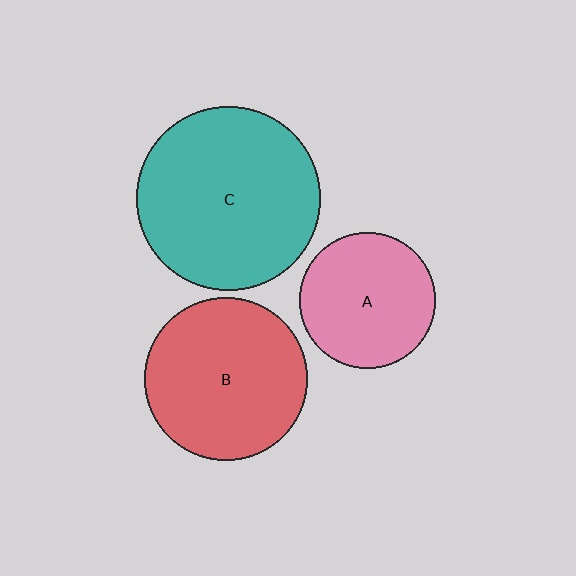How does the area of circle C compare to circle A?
Approximately 1.8 times.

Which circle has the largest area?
Circle C (teal).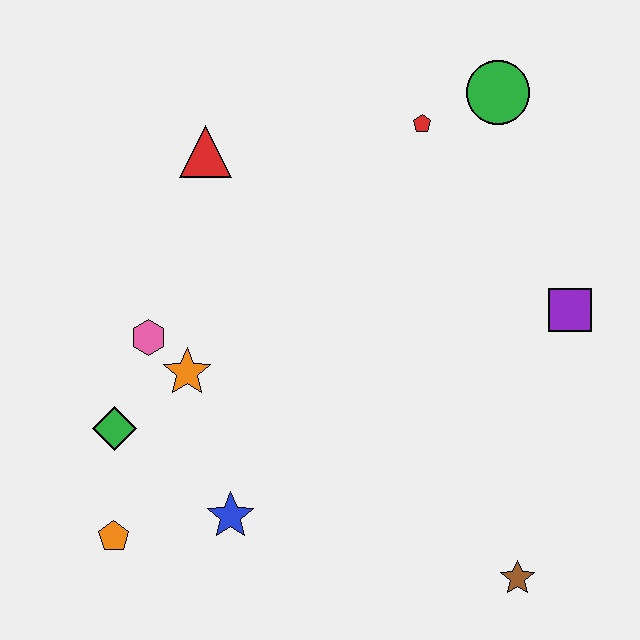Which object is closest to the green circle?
The red pentagon is closest to the green circle.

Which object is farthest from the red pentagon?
The orange pentagon is farthest from the red pentagon.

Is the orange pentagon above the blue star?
No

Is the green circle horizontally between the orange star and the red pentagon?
No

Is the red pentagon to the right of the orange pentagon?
Yes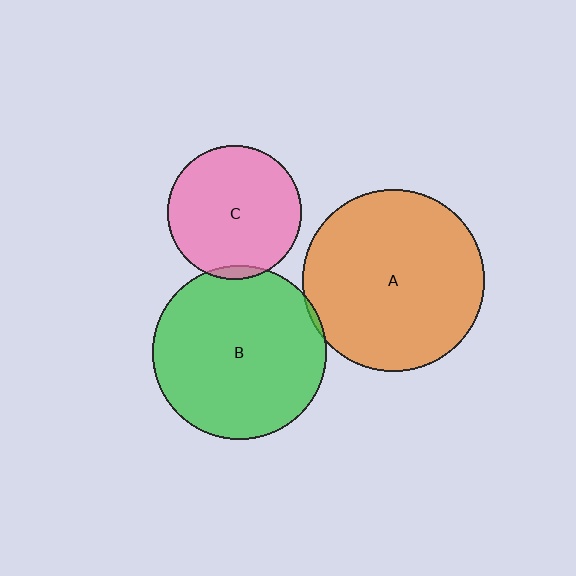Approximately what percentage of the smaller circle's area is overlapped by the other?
Approximately 5%.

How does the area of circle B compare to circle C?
Approximately 1.7 times.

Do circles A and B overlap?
Yes.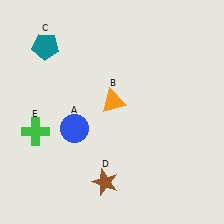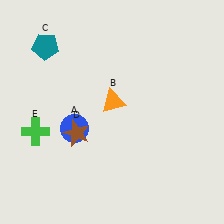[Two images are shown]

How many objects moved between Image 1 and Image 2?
1 object moved between the two images.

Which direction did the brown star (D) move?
The brown star (D) moved up.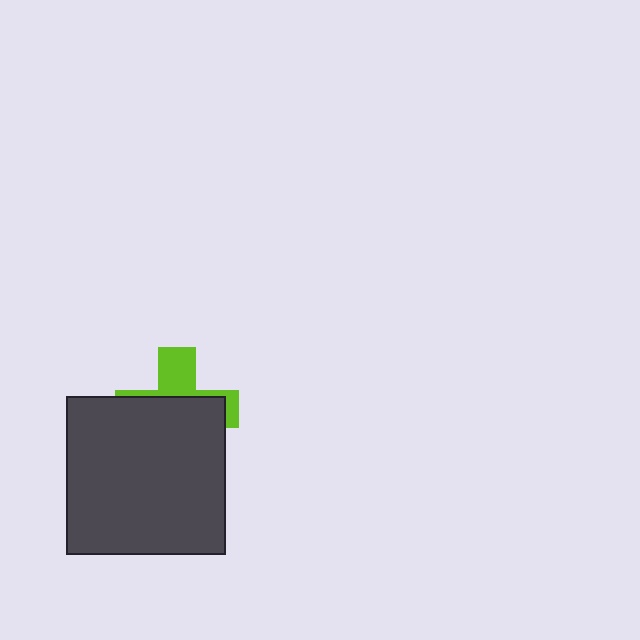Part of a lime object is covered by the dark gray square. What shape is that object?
It is a cross.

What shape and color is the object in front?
The object in front is a dark gray square.